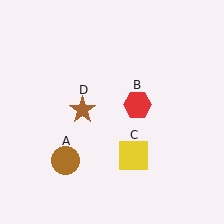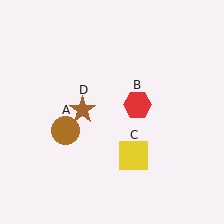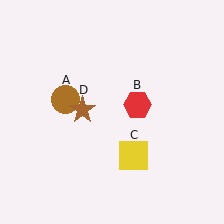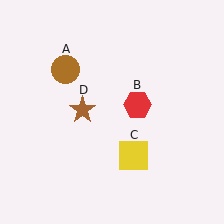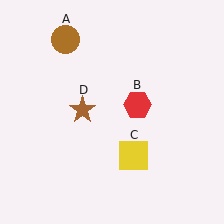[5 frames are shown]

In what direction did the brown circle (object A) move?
The brown circle (object A) moved up.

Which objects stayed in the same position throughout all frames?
Red hexagon (object B) and yellow square (object C) and brown star (object D) remained stationary.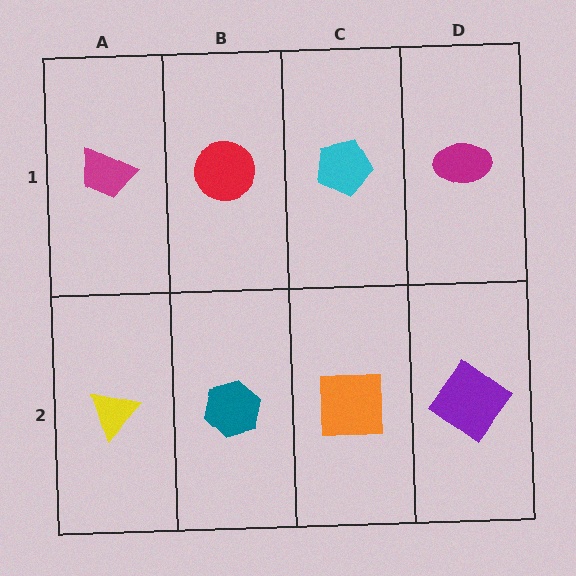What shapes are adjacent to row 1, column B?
A teal hexagon (row 2, column B), a magenta trapezoid (row 1, column A), a cyan pentagon (row 1, column C).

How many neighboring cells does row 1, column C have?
3.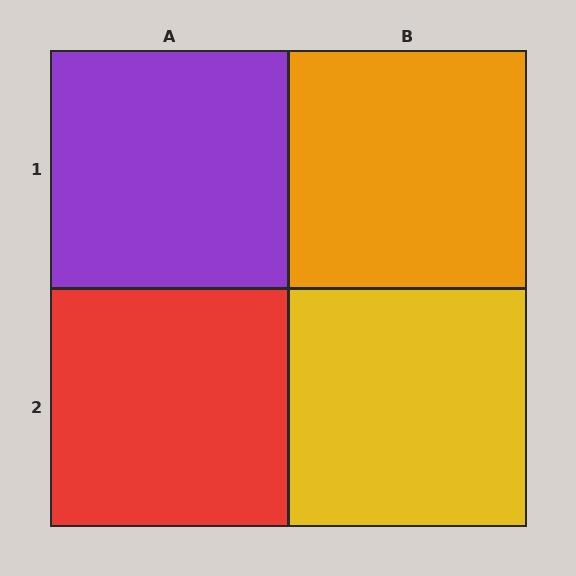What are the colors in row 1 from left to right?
Purple, orange.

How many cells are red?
1 cell is red.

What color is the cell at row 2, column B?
Yellow.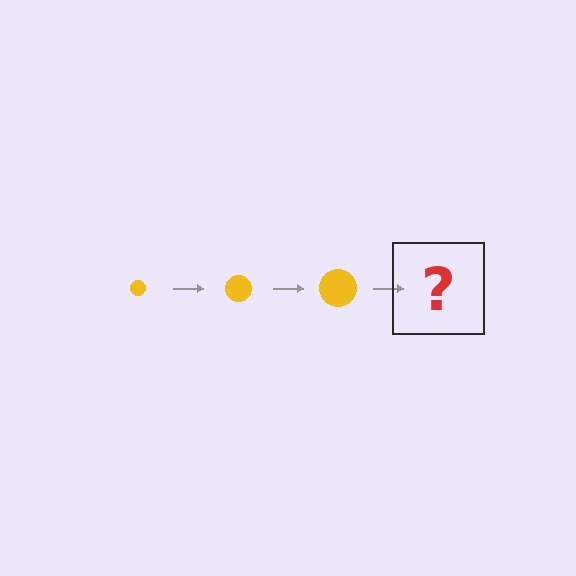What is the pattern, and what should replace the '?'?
The pattern is that the circle gets progressively larger each step. The '?' should be a yellow circle, larger than the previous one.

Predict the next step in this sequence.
The next step is a yellow circle, larger than the previous one.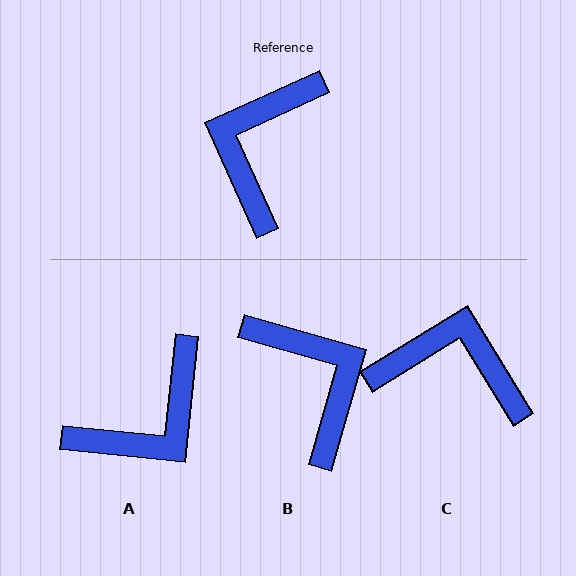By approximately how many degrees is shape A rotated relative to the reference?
Approximately 150 degrees counter-clockwise.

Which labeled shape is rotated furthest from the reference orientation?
A, about 150 degrees away.